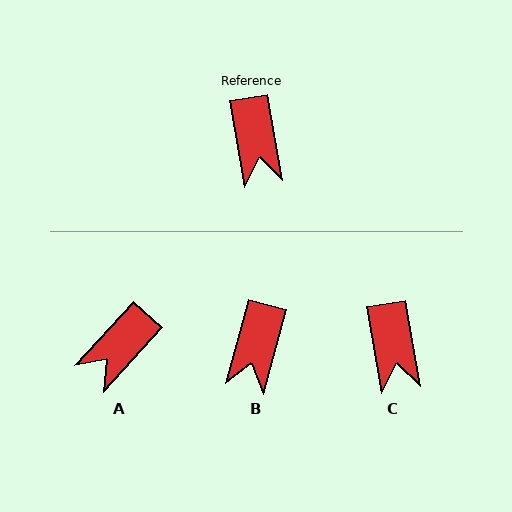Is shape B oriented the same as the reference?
No, it is off by about 25 degrees.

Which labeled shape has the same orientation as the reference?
C.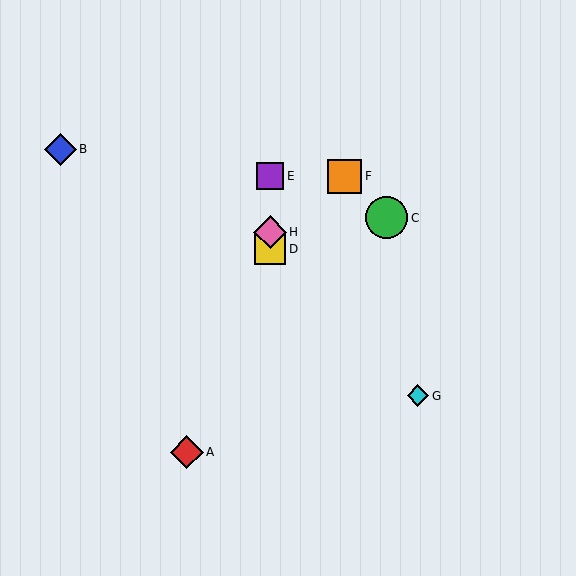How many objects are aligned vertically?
3 objects (D, E, H) are aligned vertically.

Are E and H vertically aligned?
Yes, both are at x≈270.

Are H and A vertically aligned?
No, H is at x≈270 and A is at x≈187.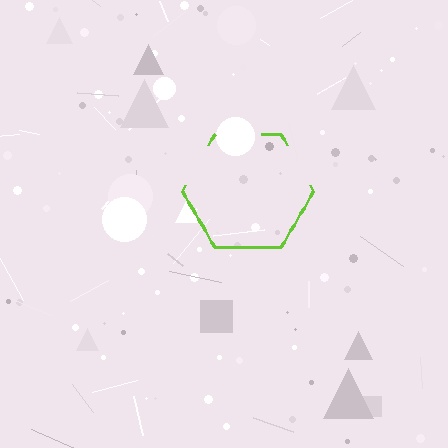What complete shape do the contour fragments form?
The contour fragments form a hexagon.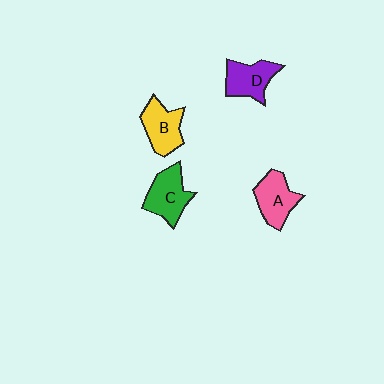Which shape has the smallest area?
Shape D (purple).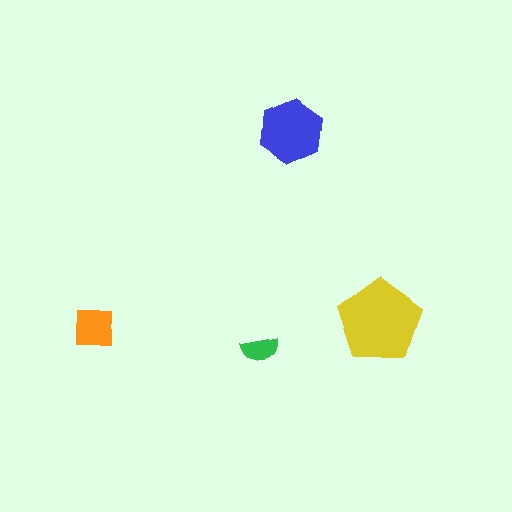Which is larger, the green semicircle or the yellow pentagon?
The yellow pentagon.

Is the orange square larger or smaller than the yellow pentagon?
Smaller.